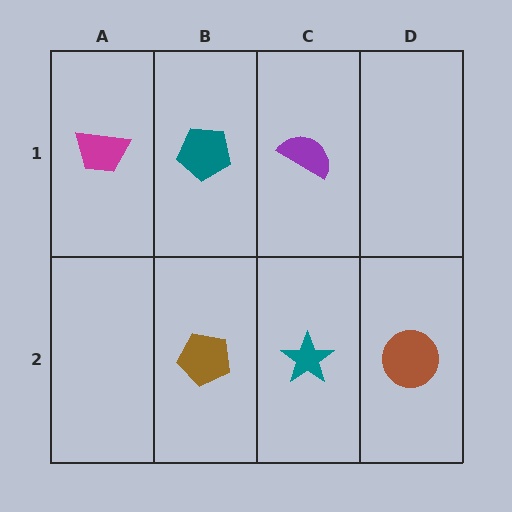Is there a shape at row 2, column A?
No, that cell is empty.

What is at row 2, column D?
A brown circle.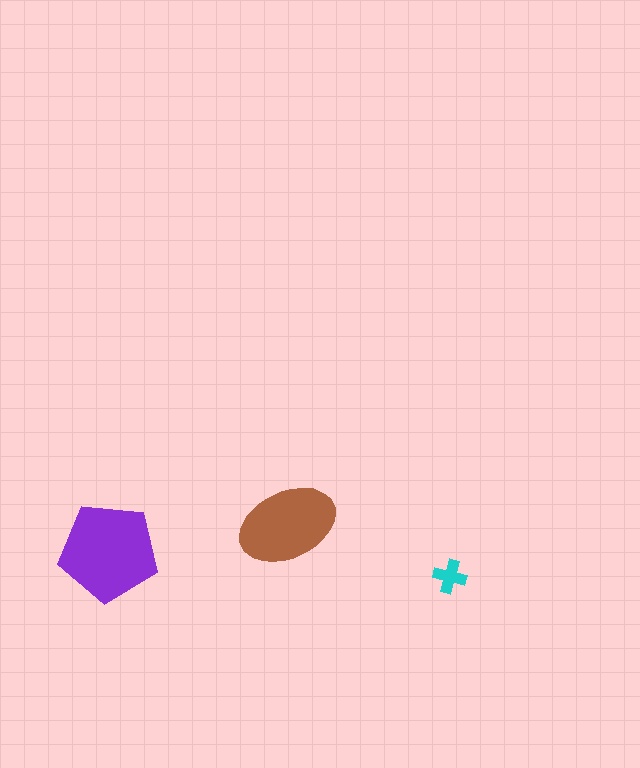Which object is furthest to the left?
The purple pentagon is leftmost.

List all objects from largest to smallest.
The purple pentagon, the brown ellipse, the cyan cross.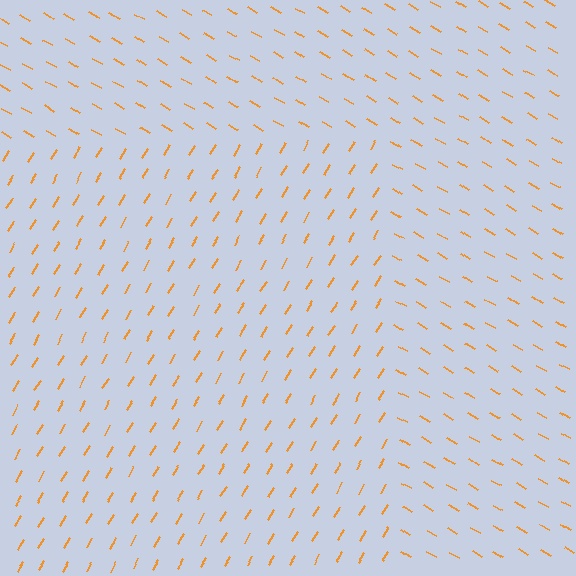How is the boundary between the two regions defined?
The boundary is defined purely by a change in line orientation (approximately 89 degrees difference). All lines are the same color and thickness.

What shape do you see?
I see a rectangle.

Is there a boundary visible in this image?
Yes, there is a texture boundary formed by a change in line orientation.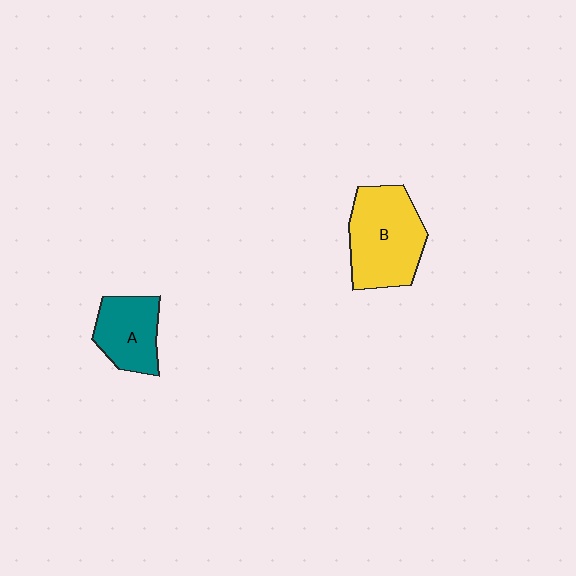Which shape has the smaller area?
Shape A (teal).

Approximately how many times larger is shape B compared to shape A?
Approximately 1.6 times.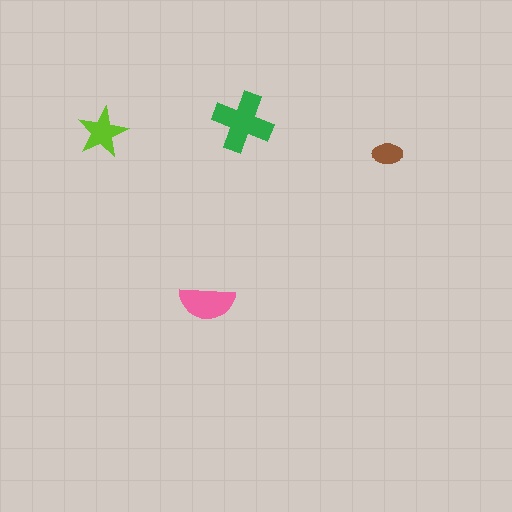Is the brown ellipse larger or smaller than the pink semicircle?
Smaller.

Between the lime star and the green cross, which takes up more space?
The green cross.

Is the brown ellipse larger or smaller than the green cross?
Smaller.